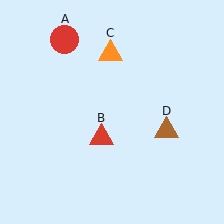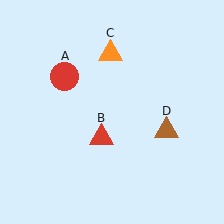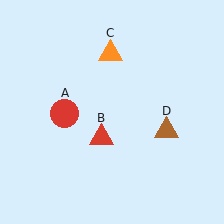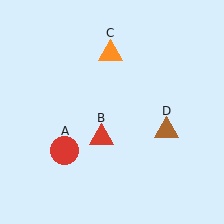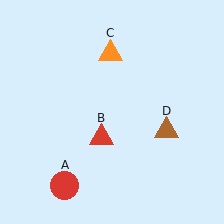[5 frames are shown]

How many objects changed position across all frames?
1 object changed position: red circle (object A).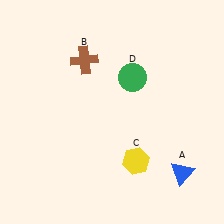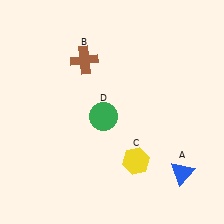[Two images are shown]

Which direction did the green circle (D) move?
The green circle (D) moved down.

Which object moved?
The green circle (D) moved down.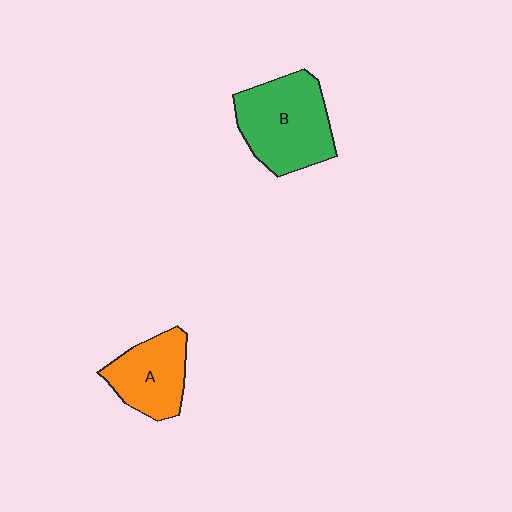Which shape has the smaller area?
Shape A (orange).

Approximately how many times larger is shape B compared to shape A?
Approximately 1.4 times.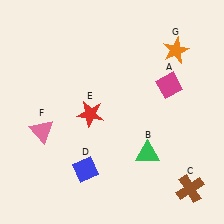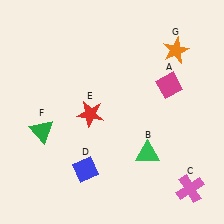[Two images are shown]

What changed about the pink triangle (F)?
In Image 1, F is pink. In Image 2, it changed to green.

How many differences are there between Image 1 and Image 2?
There are 2 differences between the two images.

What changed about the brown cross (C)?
In Image 1, C is brown. In Image 2, it changed to pink.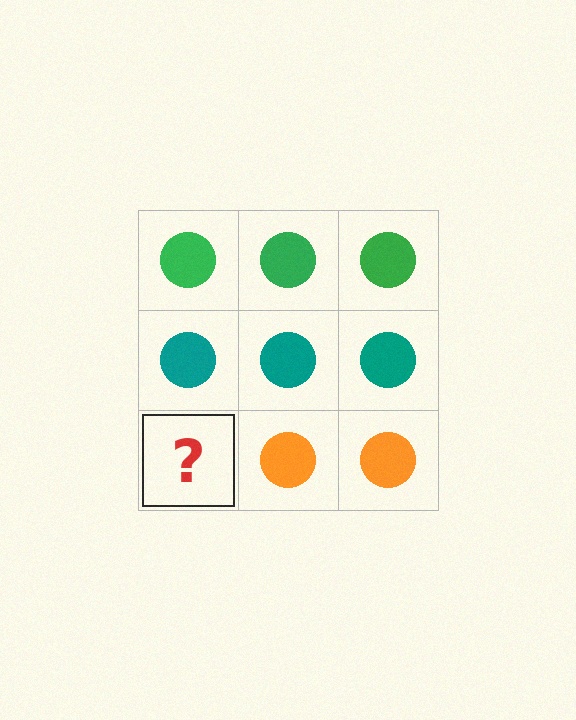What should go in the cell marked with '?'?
The missing cell should contain an orange circle.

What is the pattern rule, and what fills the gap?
The rule is that each row has a consistent color. The gap should be filled with an orange circle.